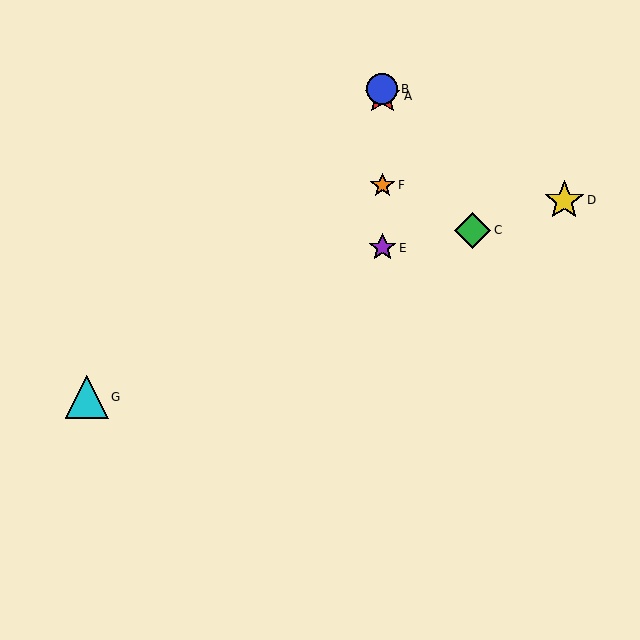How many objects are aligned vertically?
4 objects (A, B, E, F) are aligned vertically.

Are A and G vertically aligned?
No, A is at x≈382 and G is at x≈87.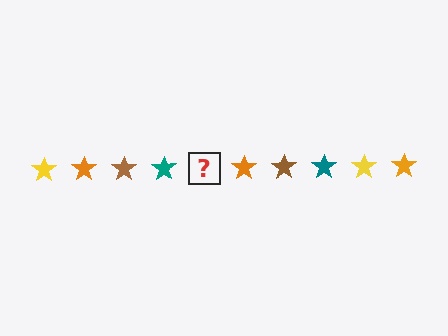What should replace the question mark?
The question mark should be replaced with a yellow star.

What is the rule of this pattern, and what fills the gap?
The rule is that the pattern cycles through yellow, orange, brown, teal stars. The gap should be filled with a yellow star.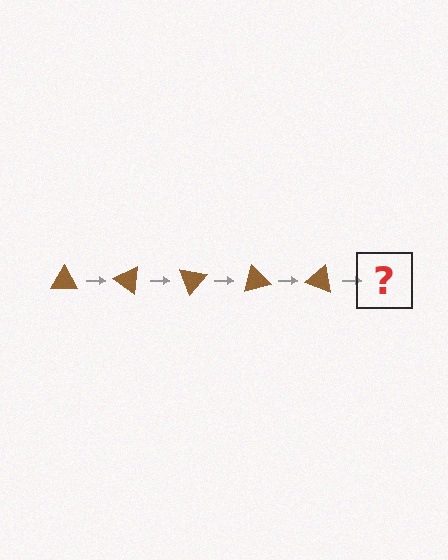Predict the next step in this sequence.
The next step is a brown triangle rotated 175 degrees.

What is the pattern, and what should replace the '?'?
The pattern is that the triangle rotates 35 degrees each step. The '?' should be a brown triangle rotated 175 degrees.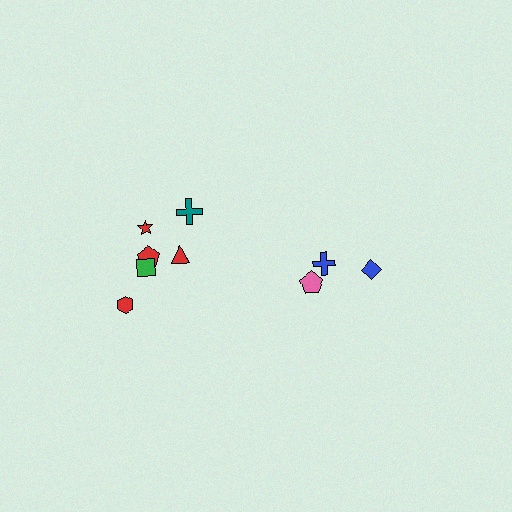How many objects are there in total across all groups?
There are 9 objects.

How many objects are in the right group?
There are 3 objects.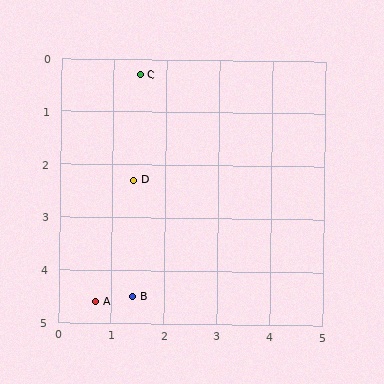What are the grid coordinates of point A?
Point A is at approximately (0.7, 4.6).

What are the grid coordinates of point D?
Point D is at approximately (1.4, 2.3).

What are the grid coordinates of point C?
Point C is at approximately (1.5, 0.3).